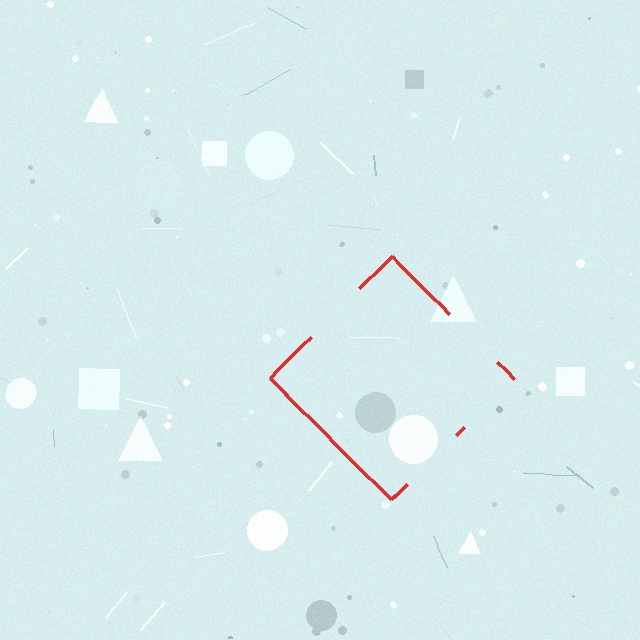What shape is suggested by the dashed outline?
The dashed outline suggests a diamond.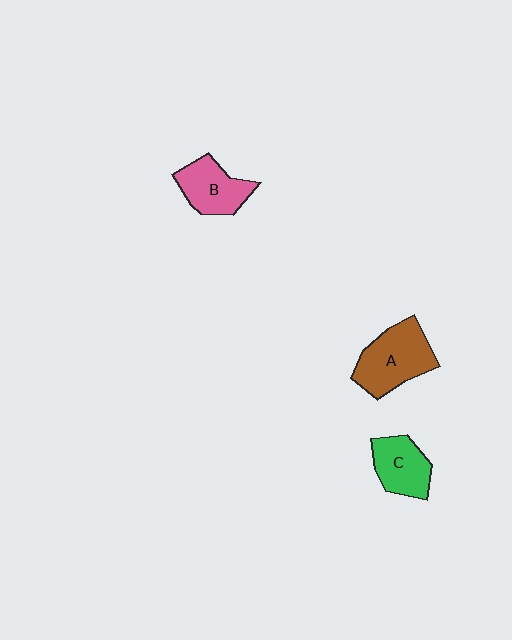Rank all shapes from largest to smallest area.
From largest to smallest: A (brown), B (pink), C (green).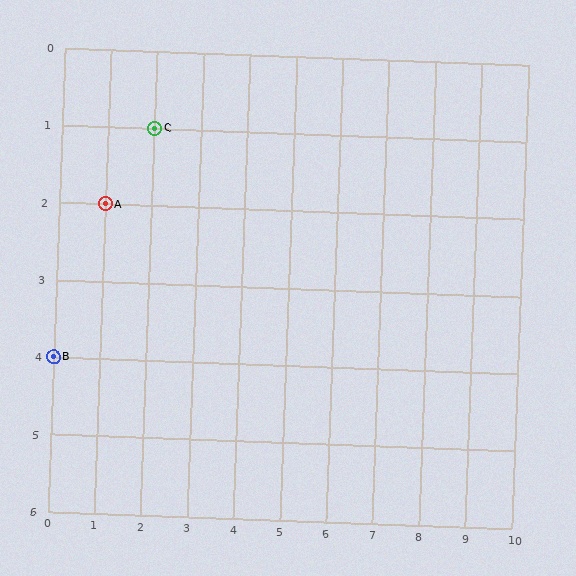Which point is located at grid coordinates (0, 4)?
Point B is at (0, 4).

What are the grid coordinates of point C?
Point C is at grid coordinates (2, 1).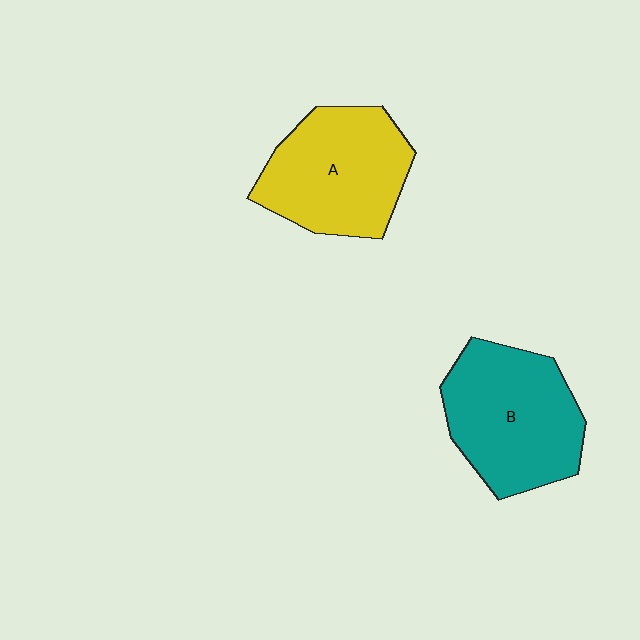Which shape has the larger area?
Shape B (teal).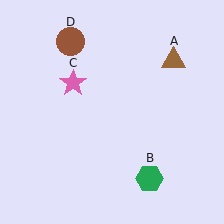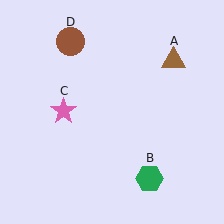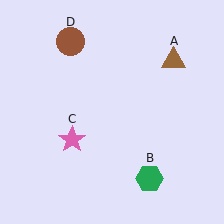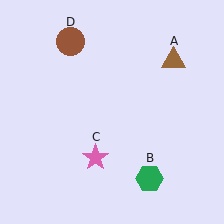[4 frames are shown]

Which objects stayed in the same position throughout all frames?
Brown triangle (object A) and green hexagon (object B) and brown circle (object D) remained stationary.